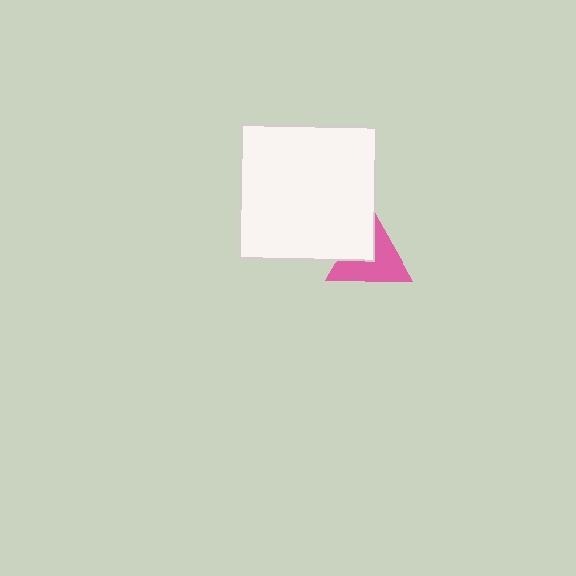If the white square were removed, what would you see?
You would see the complete pink triangle.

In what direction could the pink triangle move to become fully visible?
The pink triangle could move toward the lower-right. That would shift it out from behind the white square entirely.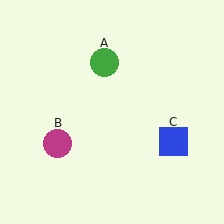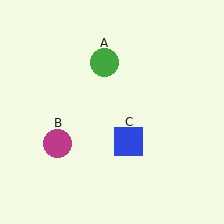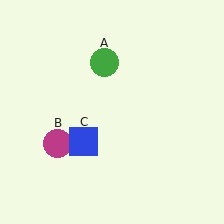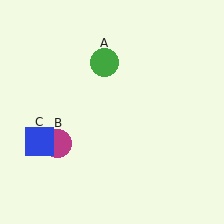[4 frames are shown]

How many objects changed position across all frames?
1 object changed position: blue square (object C).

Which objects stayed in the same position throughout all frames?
Green circle (object A) and magenta circle (object B) remained stationary.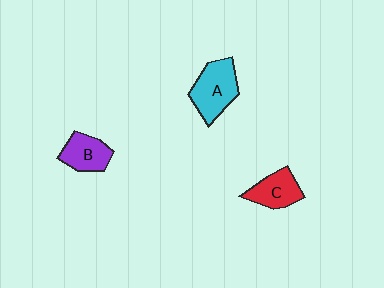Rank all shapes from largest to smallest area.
From largest to smallest: A (cyan), C (red), B (purple).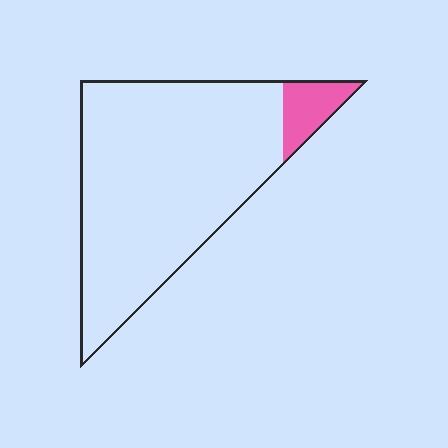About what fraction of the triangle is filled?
About one tenth (1/10).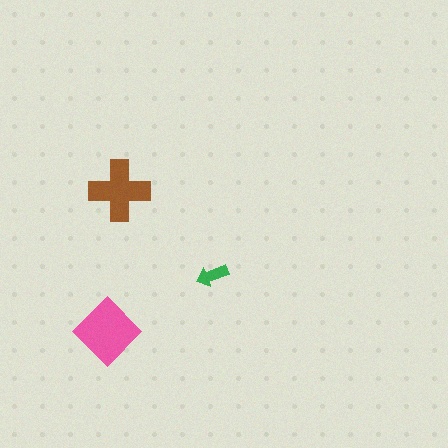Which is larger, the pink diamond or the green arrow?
The pink diamond.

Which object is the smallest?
The green arrow.